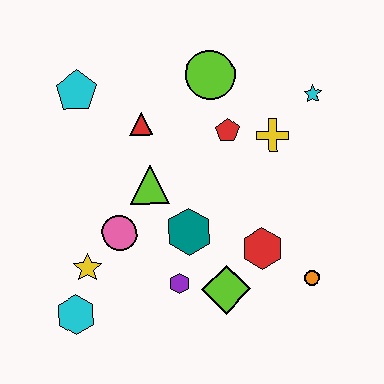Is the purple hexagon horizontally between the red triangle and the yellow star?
No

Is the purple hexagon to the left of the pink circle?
No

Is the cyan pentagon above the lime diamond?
Yes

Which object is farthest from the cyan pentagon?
The orange circle is farthest from the cyan pentagon.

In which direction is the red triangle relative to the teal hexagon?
The red triangle is above the teal hexagon.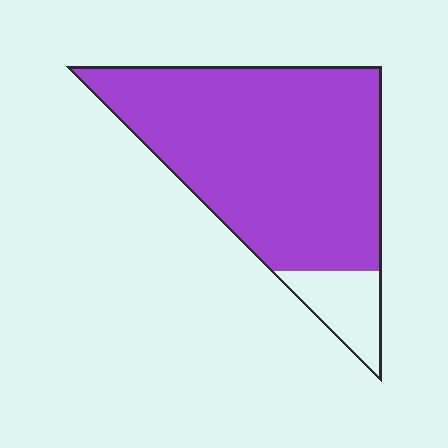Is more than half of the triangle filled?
Yes.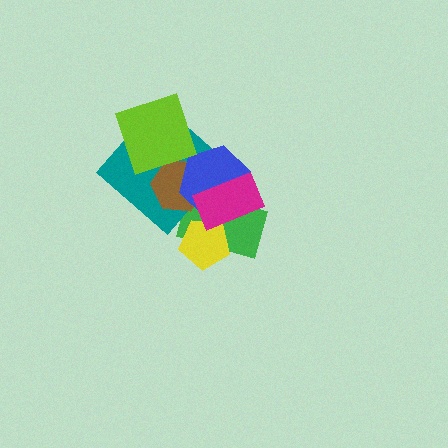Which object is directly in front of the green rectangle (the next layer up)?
The yellow pentagon is directly in front of the green rectangle.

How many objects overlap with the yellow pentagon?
2 objects overlap with the yellow pentagon.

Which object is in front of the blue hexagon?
The magenta rectangle is in front of the blue hexagon.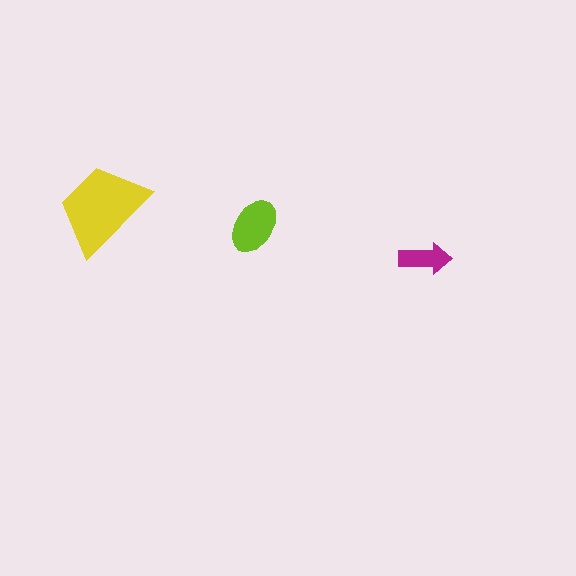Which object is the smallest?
The magenta arrow.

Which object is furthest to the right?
The magenta arrow is rightmost.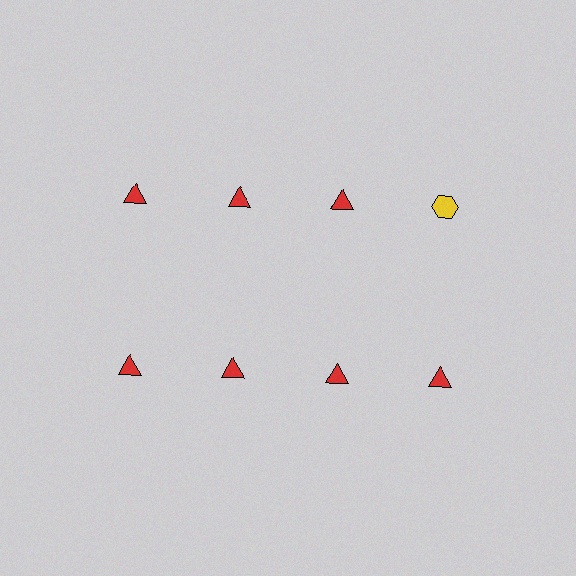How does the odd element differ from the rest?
It differs in both color (yellow instead of red) and shape (hexagon instead of triangle).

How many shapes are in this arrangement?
There are 8 shapes arranged in a grid pattern.